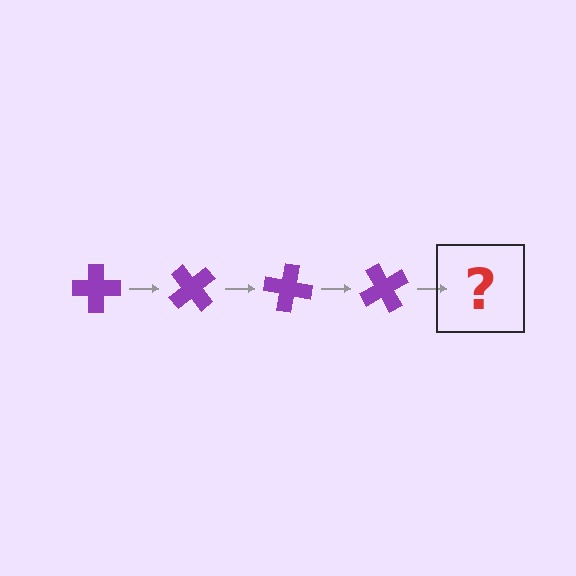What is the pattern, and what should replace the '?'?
The pattern is that the cross rotates 50 degrees each step. The '?' should be a purple cross rotated 200 degrees.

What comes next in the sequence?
The next element should be a purple cross rotated 200 degrees.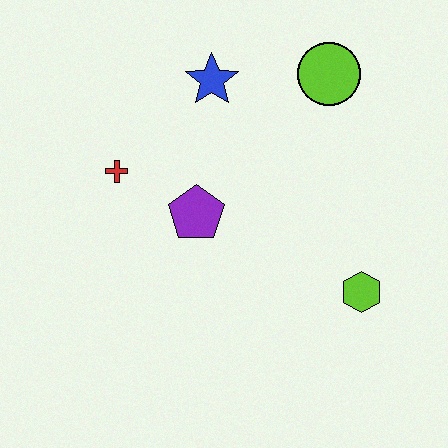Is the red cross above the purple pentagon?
Yes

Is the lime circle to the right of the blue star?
Yes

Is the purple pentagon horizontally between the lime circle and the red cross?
Yes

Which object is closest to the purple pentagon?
The red cross is closest to the purple pentagon.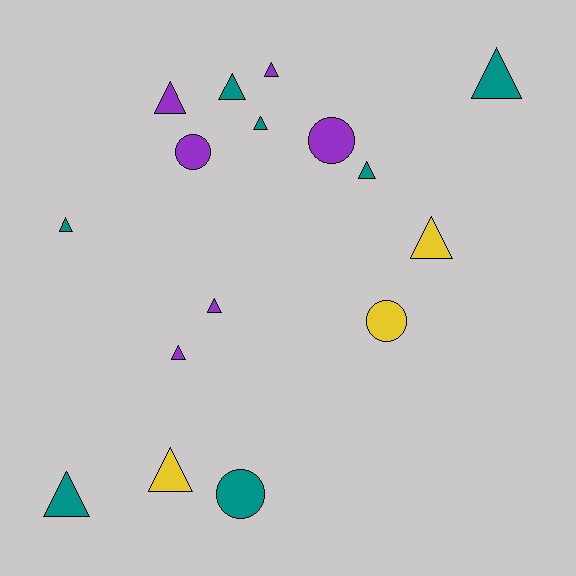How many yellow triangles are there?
There are 2 yellow triangles.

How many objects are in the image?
There are 16 objects.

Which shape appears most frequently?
Triangle, with 12 objects.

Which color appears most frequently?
Teal, with 7 objects.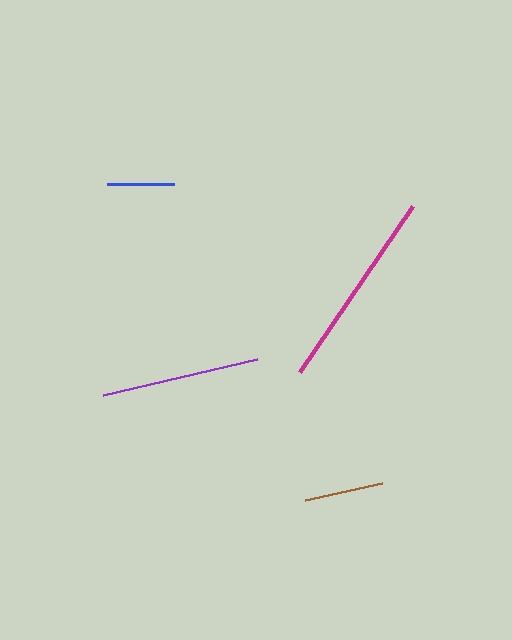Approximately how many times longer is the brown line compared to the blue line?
The brown line is approximately 1.2 times the length of the blue line.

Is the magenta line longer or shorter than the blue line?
The magenta line is longer than the blue line.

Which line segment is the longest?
The magenta line is the longest at approximately 202 pixels.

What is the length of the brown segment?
The brown segment is approximately 79 pixels long.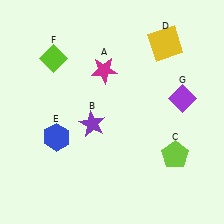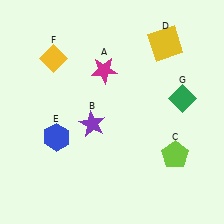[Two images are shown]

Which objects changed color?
F changed from lime to yellow. G changed from purple to green.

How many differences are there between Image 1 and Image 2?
There are 2 differences between the two images.